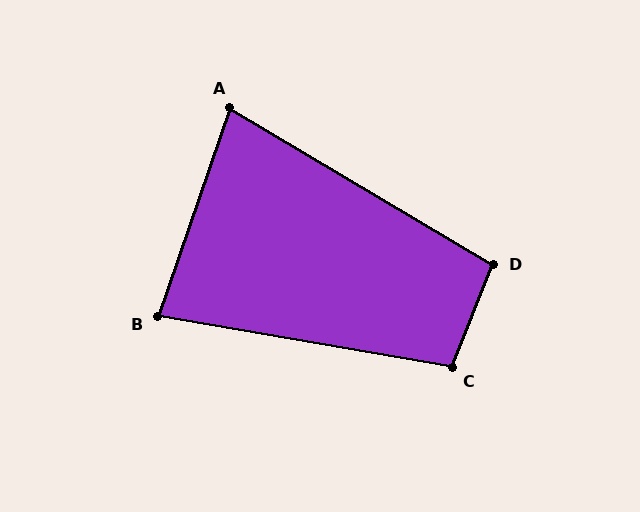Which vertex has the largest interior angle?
C, at approximately 102 degrees.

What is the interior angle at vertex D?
Approximately 99 degrees (obtuse).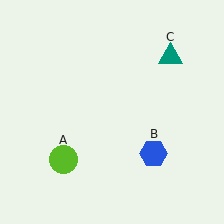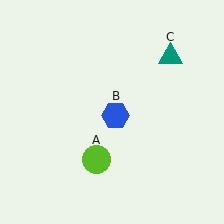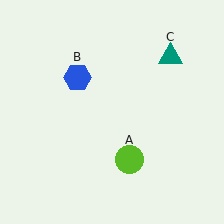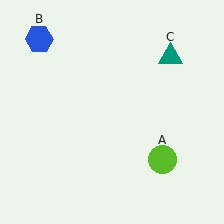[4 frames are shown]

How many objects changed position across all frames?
2 objects changed position: lime circle (object A), blue hexagon (object B).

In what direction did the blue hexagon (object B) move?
The blue hexagon (object B) moved up and to the left.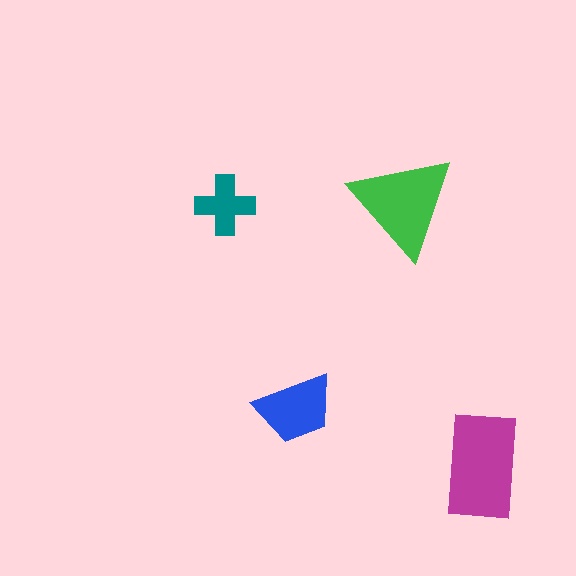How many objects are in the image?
There are 4 objects in the image.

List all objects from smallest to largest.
The teal cross, the blue trapezoid, the green triangle, the magenta rectangle.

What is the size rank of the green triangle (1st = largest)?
2nd.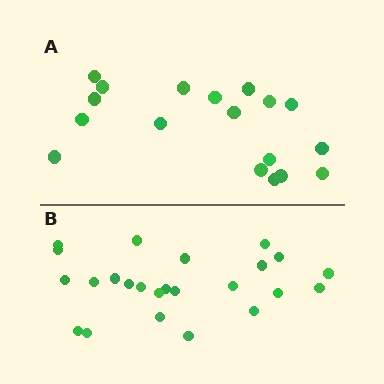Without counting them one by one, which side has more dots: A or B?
Region B (the bottom region) has more dots.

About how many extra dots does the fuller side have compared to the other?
Region B has about 6 more dots than region A.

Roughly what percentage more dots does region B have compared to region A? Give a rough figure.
About 35% more.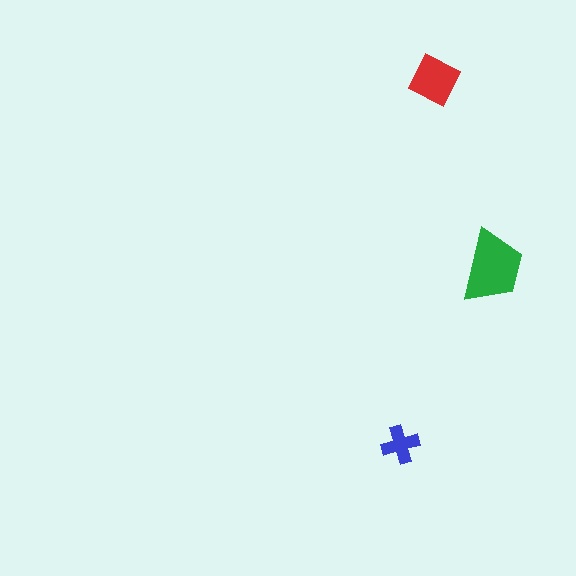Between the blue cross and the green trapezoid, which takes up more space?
The green trapezoid.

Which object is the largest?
The green trapezoid.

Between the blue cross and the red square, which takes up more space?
The red square.